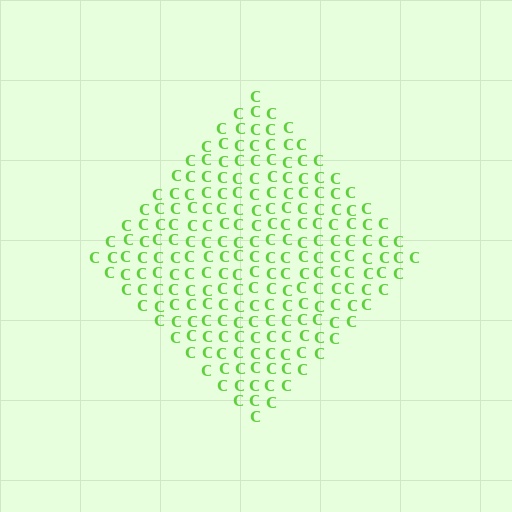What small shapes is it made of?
It is made of small letter C's.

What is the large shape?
The large shape is a diamond.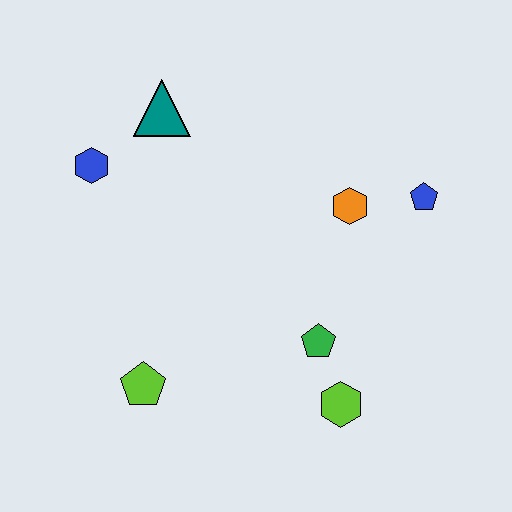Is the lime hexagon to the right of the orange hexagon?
No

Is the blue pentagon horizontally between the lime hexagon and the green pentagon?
No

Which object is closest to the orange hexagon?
The blue pentagon is closest to the orange hexagon.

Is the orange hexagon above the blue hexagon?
No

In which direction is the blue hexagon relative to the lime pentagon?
The blue hexagon is above the lime pentagon.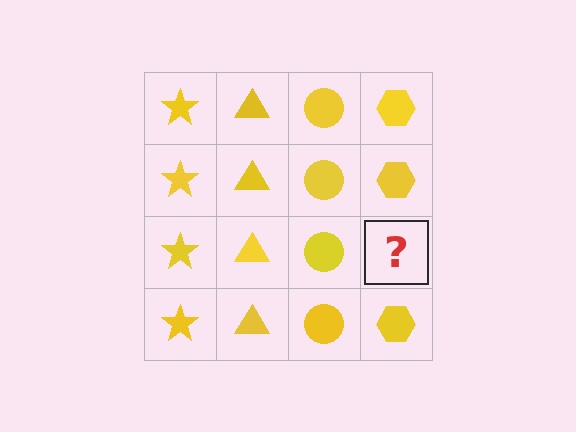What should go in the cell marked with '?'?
The missing cell should contain a yellow hexagon.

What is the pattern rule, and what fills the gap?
The rule is that each column has a consistent shape. The gap should be filled with a yellow hexagon.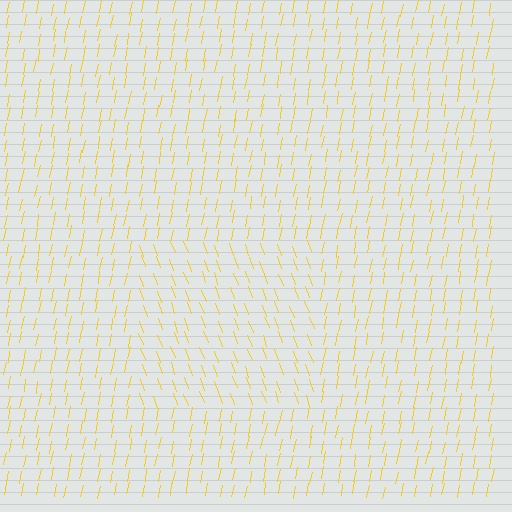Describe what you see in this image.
The image is filled with small yellow line segments. A rectangle region in the image has lines oriented differently from the surrounding lines, creating a visible texture boundary.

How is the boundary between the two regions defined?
The boundary is defined purely by a change in line orientation (approximately 31 degrees difference). All lines are the same color and thickness.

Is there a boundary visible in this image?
Yes, there is a texture boundary formed by a change in line orientation.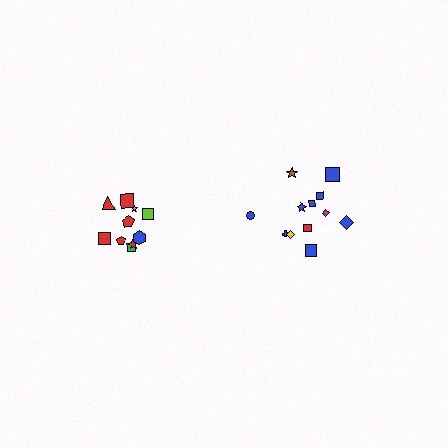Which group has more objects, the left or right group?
The right group.